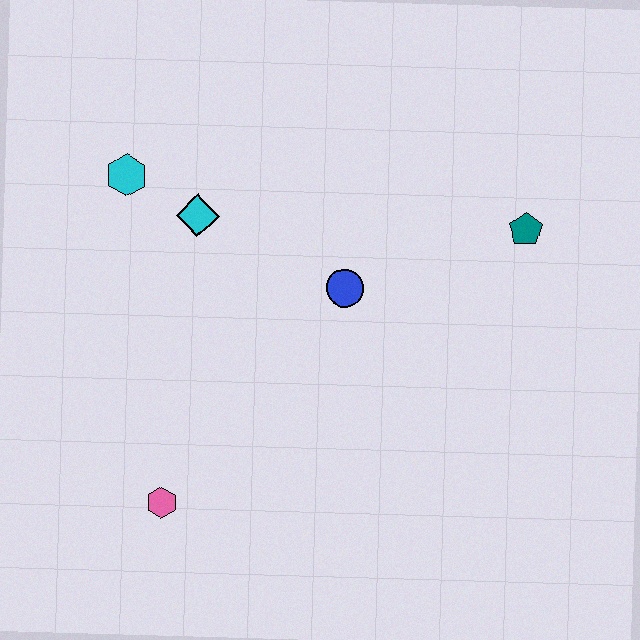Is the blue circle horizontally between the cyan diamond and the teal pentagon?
Yes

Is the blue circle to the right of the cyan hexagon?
Yes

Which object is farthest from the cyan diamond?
The teal pentagon is farthest from the cyan diamond.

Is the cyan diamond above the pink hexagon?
Yes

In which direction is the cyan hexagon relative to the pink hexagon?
The cyan hexagon is above the pink hexagon.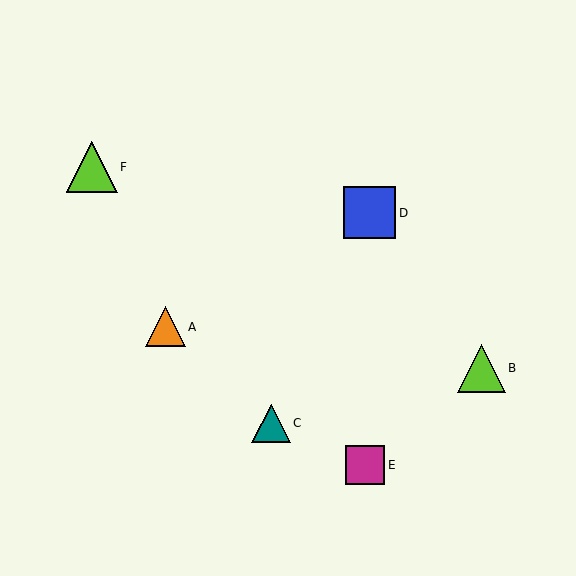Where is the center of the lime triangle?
The center of the lime triangle is at (481, 368).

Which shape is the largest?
The blue square (labeled D) is the largest.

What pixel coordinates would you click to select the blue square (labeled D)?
Click at (370, 213) to select the blue square D.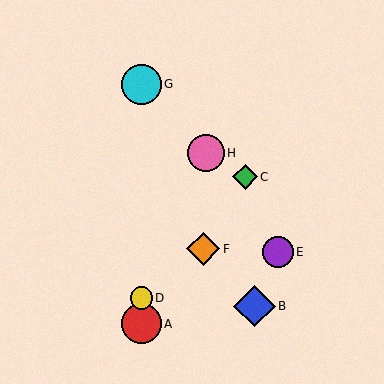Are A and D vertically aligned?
Yes, both are at x≈141.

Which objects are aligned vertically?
Objects A, D, G are aligned vertically.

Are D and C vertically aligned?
No, D is at x≈141 and C is at x≈245.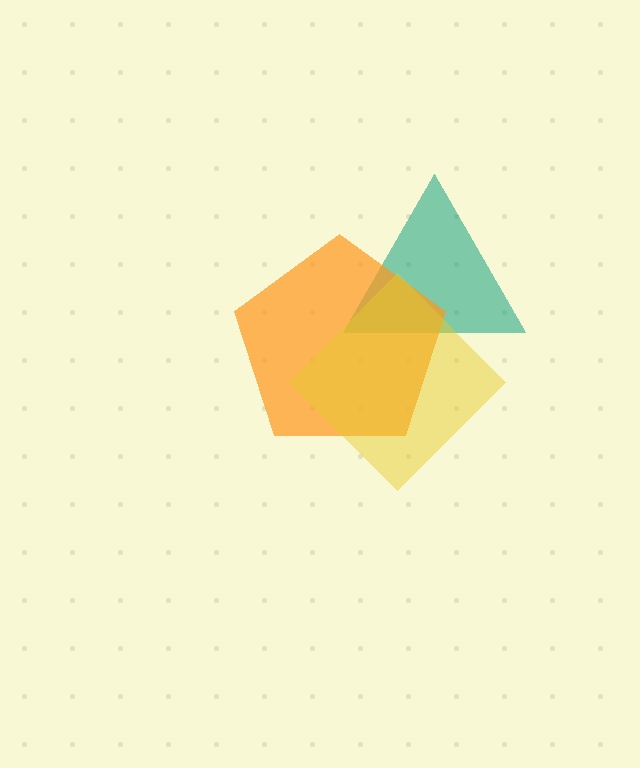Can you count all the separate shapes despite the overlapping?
Yes, there are 3 separate shapes.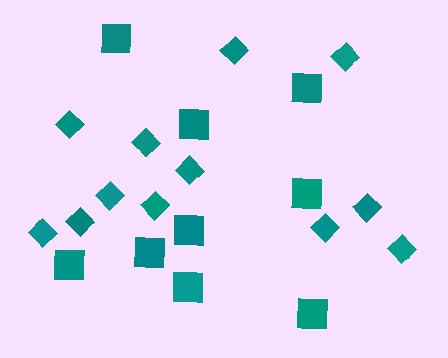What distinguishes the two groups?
There are 2 groups: one group of squares (9) and one group of diamonds (12).